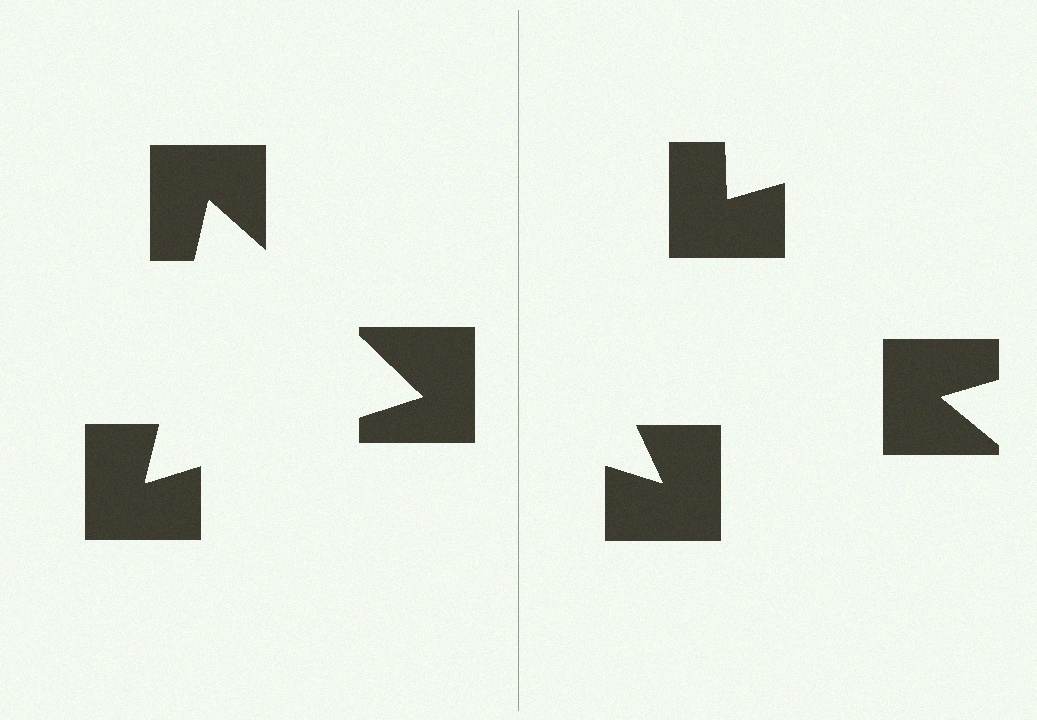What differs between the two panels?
The notched squares are positioned identically on both sides; only the wedge orientations differ. On the left they align to a triangle; on the right they are misaligned.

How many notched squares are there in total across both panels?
6 — 3 on each side.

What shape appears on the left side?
An illusory triangle.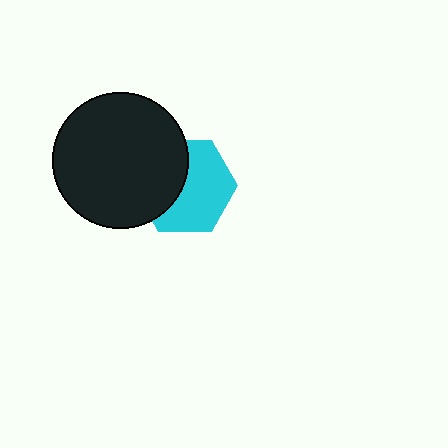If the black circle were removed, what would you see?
You would see the complete cyan hexagon.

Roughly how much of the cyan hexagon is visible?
About half of it is visible (roughly 59%).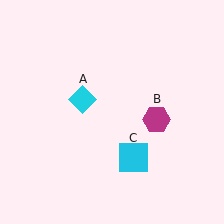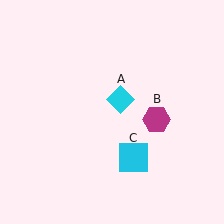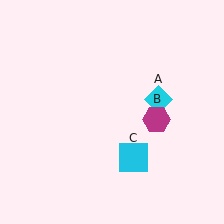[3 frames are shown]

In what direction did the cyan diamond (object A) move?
The cyan diamond (object A) moved right.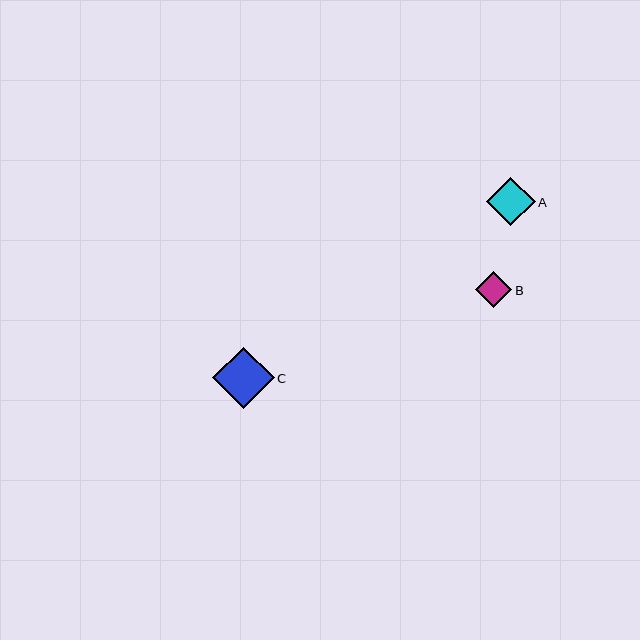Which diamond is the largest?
Diamond C is the largest with a size of approximately 62 pixels.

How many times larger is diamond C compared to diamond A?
Diamond C is approximately 1.3 times the size of diamond A.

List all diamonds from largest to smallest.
From largest to smallest: C, A, B.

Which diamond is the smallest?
Diamond B is the smallest with a size of approximately 36 pixels.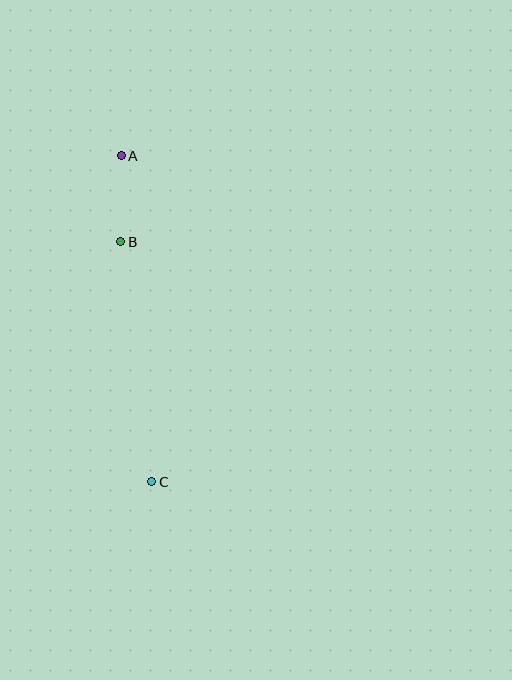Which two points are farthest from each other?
Points A and C are farthest from each other.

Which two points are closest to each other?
Points A and B are closest to each other.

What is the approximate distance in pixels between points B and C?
The distance between B and C is approximately 242 pixels.